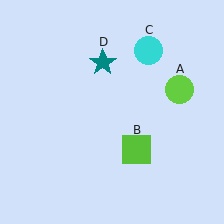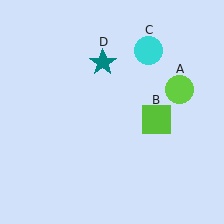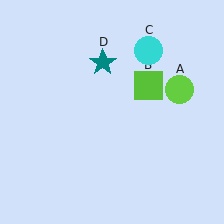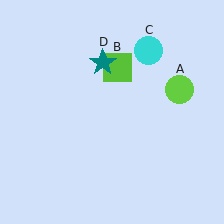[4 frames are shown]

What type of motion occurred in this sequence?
The lime square (object B) rotated counterclockwise around the center of the scene.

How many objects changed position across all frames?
1 object changed position: lime square (object B).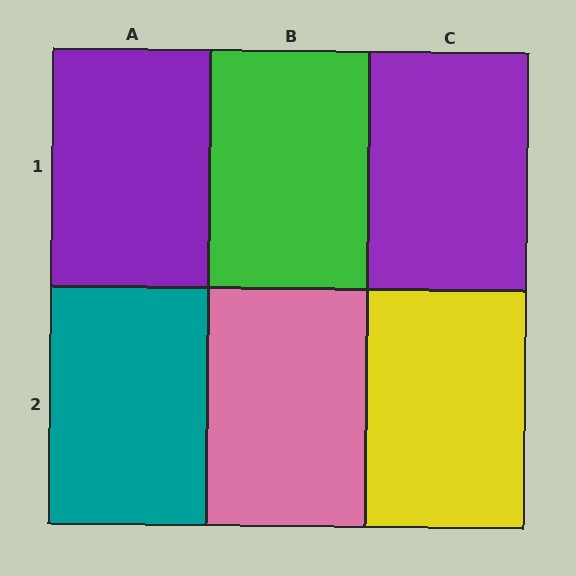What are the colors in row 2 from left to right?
Teal, pink, yellow.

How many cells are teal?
1 cell is teal.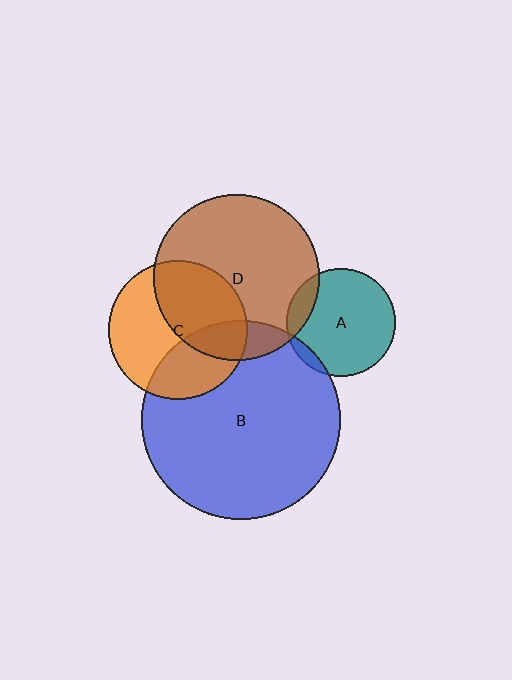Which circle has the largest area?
Circle B (blue).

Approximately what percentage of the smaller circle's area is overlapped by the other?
Approximately 35%.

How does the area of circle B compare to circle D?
Approximately 1.5 times.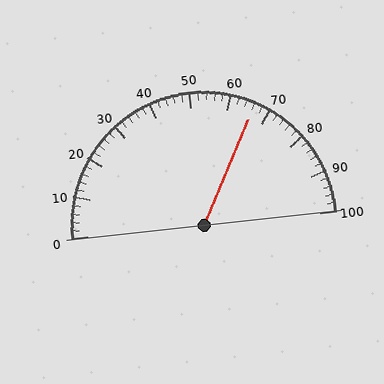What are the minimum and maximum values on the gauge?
The gauge ranges from 0 to 100.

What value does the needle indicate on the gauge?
The needle indicates approximately 66.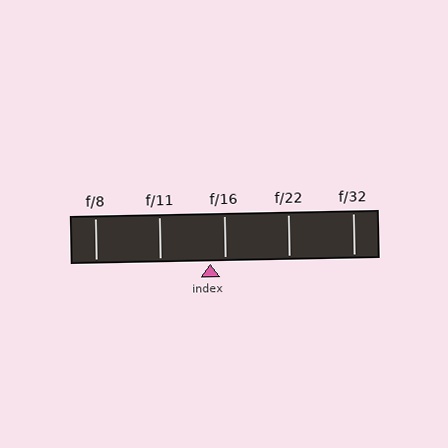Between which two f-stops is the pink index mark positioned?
The index mark is between f/11 and f/16.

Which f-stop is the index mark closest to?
The index mark is closest to f/16.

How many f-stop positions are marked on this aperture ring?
There are 5 f-stop positions marked.